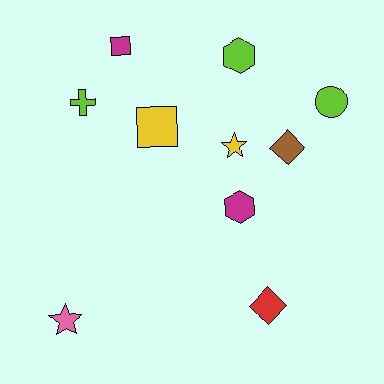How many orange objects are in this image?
There are no orange objects.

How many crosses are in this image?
There is 1 cross.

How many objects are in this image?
There are 10 objects.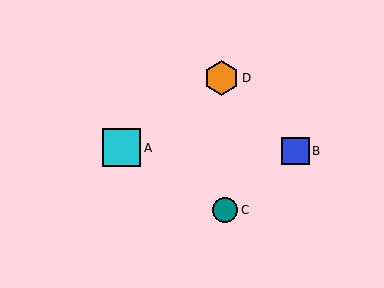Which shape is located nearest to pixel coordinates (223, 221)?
The teal circle (labeled C) at (225, 210) is nearest to that location.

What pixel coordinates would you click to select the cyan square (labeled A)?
Click at (121, 148) to select the cyan square A.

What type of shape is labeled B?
Shape B is a blue square.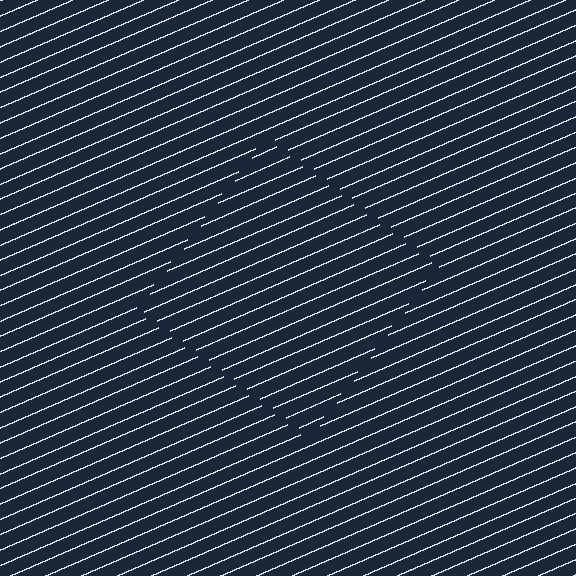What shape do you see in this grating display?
An illusory square. The interior of the shape contains the same grating, shifted by half a period — the contour is defined by the phase discontinuity where line-ends from the inner and outer gratings abut.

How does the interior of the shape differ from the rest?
The interior of the shape contains the same grating, shifted by half a period — the contour is defined by the phase discontinuity where line-ends from the inner and outer gratings abut.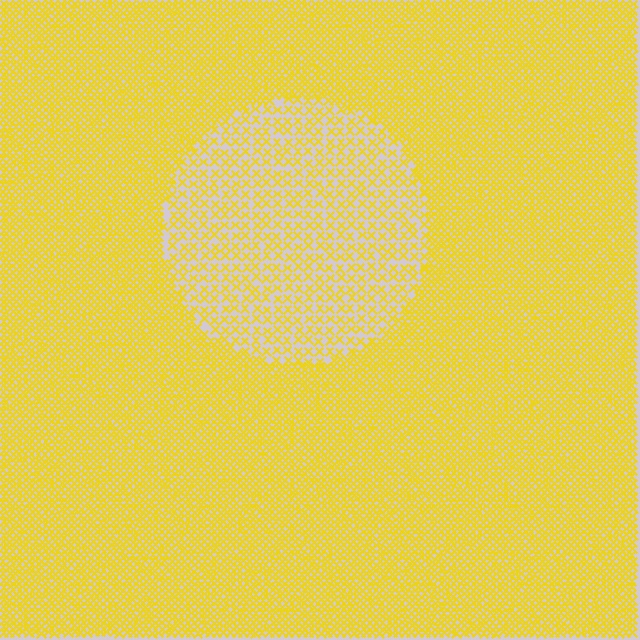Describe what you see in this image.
The image contains small yellow elements arranged at two different densities. A circle-shaped region is visible where the elements are less densely packed than the surrounding area.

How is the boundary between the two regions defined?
The boundary is defined by a change in element density (approximately 2.6x ratio). All elements are the same color, size, and shape.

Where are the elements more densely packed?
The elements are more densely packed outside the circle boundary.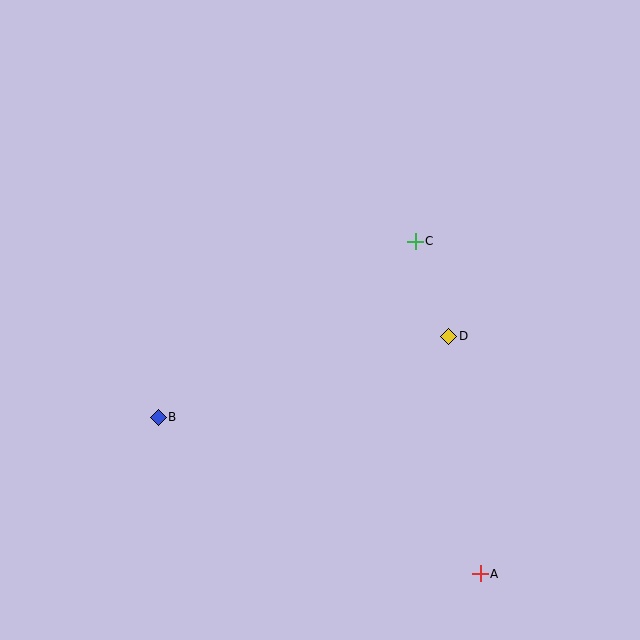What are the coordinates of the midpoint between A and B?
The midpoint between A and B is at (319, 495).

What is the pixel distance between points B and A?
The distance between B and A is 358 pixels.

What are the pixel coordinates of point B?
Point B is at (158, 417).